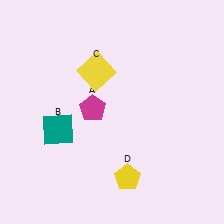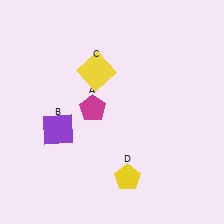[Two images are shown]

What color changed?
The square (B) changed from teal in Image 1 to purple in Image 2.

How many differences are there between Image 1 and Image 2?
There is 1 difference between the two images.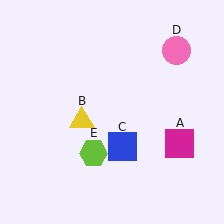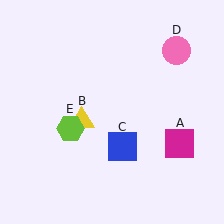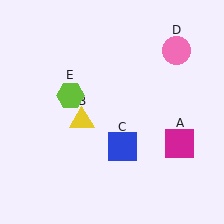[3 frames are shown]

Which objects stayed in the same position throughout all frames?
Magenta square (object A) and yellow triangle (object B) and blue square (object C) and pink circle (object D) remained stationary.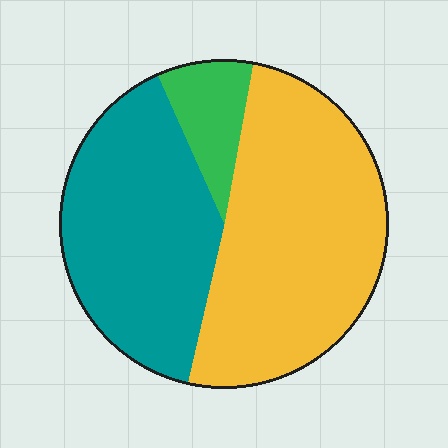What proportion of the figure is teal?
Teal covers around 40% of the figure.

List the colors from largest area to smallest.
From largest to smallest: yellow, teal, green.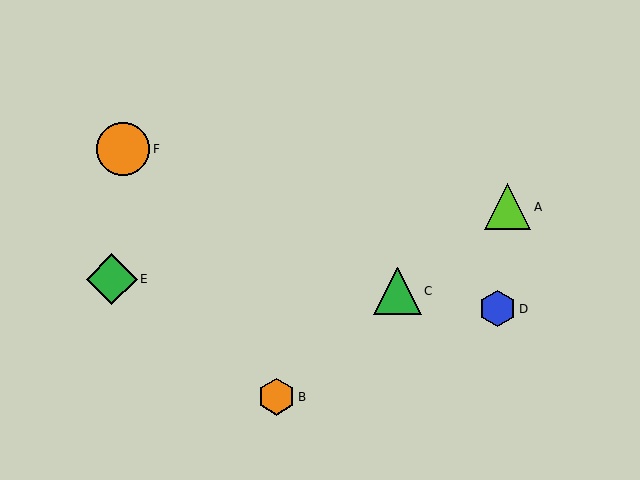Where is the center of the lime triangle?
The center of the lime triangle is at (508, 207).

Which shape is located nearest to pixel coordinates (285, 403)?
The orange hexagon (labeled B) at (276, 397) is nearest to that location.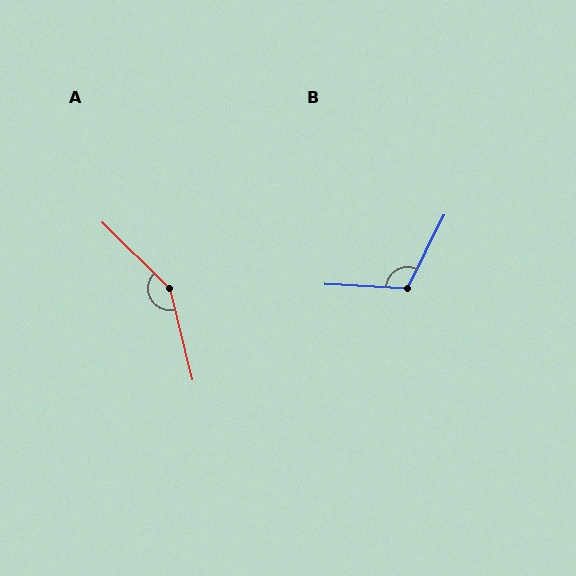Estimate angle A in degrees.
Approximately 148 degrees.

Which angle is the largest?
A, at approximately 148 degrees.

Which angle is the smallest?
B, at approximately 114 degrees.